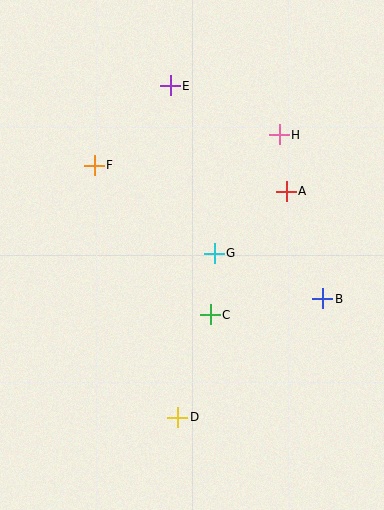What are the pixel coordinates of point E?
Point E is at (170, 86).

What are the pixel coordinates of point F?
Point F is at (94, 165).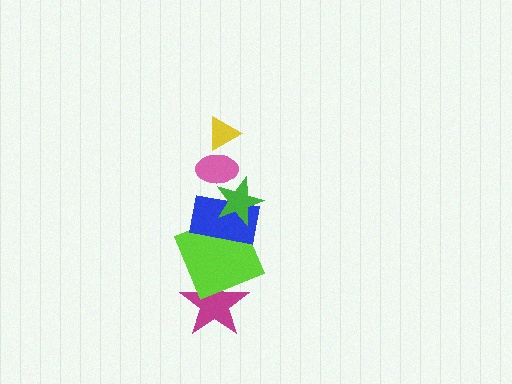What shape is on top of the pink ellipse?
The yellow triangle is on top of the pink ellipse.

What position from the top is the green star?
The green star is 3rd from the top.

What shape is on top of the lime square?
The blue rectangle is on top of the lime square.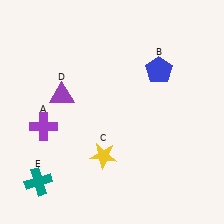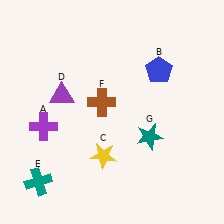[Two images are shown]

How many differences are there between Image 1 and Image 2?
There are 2 differences between the two images.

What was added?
A brown cross (F), a teal star (G) were added in Image 2.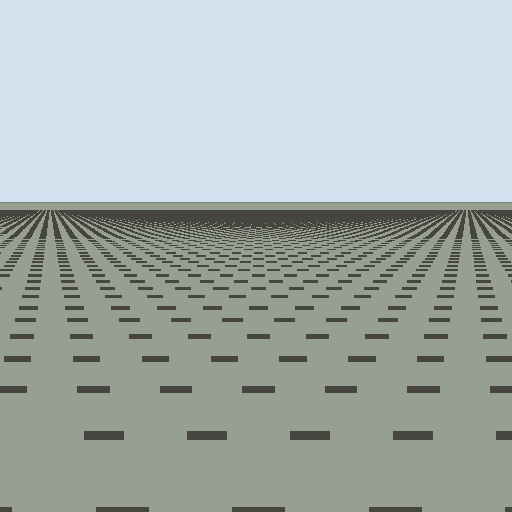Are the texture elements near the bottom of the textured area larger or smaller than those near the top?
Larger. Near the bottom, elements are closer to the viewer and appear at a bigger on-screen size.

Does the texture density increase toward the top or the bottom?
Density increases toward the top.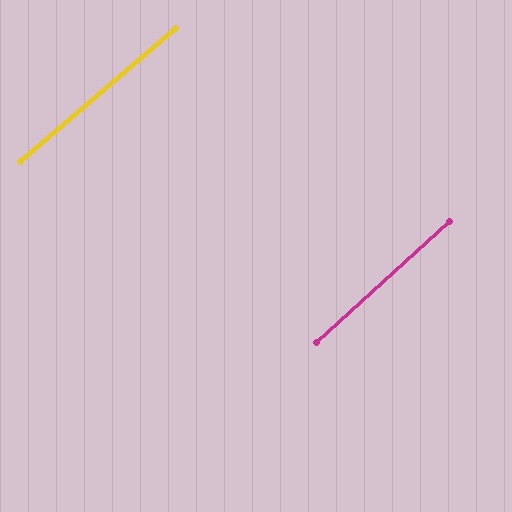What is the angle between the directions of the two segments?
Approximately 2 degrees.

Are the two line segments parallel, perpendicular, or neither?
Parallel — their directions differ by only 1.5°.